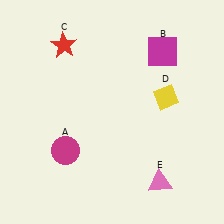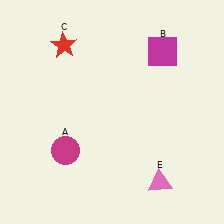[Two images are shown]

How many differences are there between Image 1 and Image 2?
There is 1 difference between the two images.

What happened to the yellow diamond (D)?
The yellow diamond (D) was removed in Image 2. It was in the top-right area of Image 1.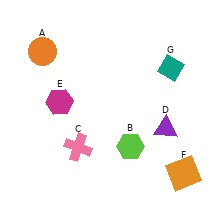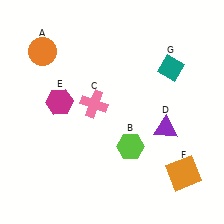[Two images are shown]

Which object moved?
The pink cross (C) moved up.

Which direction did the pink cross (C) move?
The pink cross (C) moved up.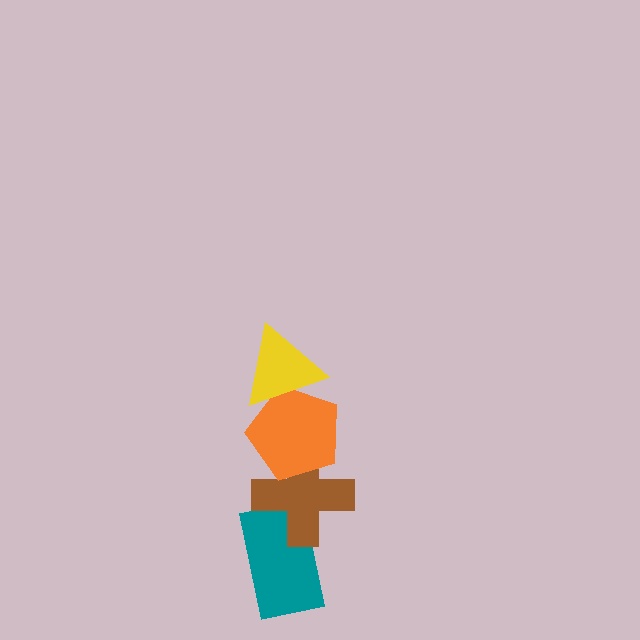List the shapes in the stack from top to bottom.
From top to bottom: the yellow triangle, the orange pentagon, the brown cross, the teal rectangle.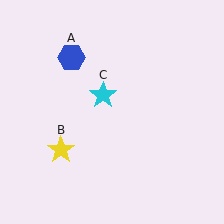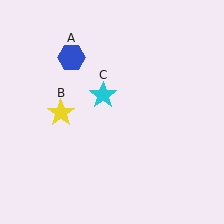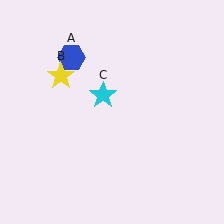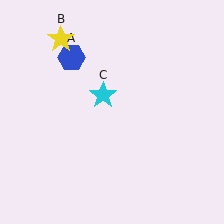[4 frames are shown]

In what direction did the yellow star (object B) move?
The yellow star (object B) moved up.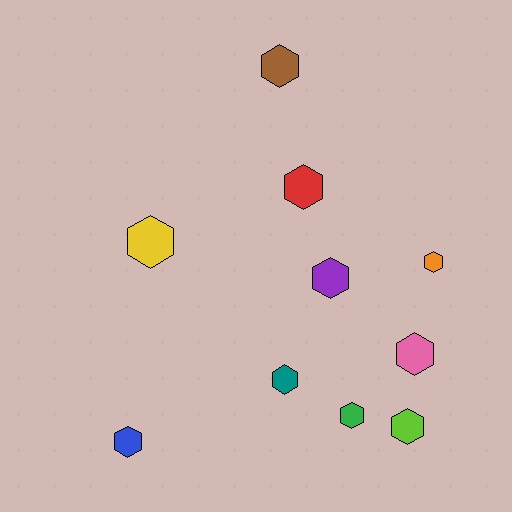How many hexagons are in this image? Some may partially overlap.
There are 10 hexagons.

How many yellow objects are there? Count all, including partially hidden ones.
There is 1 yellow object.